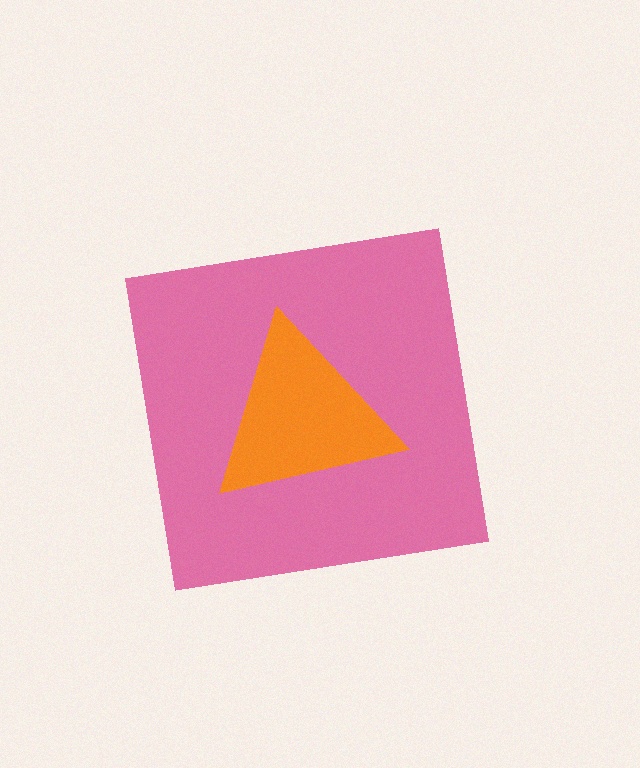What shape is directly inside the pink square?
The orange triangle.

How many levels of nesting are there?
2.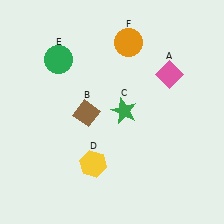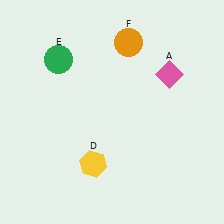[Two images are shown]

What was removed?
The brown diamond (B), the green star (C) were removed in Image 2.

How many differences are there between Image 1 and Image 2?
There are 2 differences between the two images.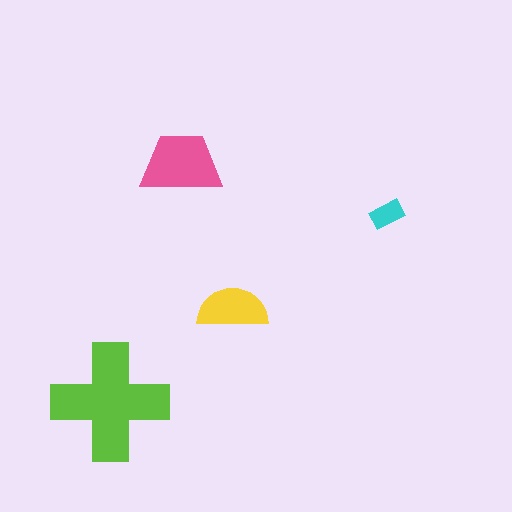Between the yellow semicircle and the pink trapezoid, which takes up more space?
The pink trapezoid.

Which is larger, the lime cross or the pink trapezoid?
The lime cross.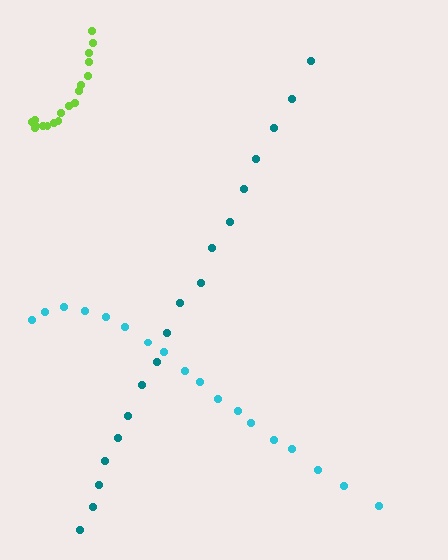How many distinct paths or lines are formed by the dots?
There are 3 distinct paths.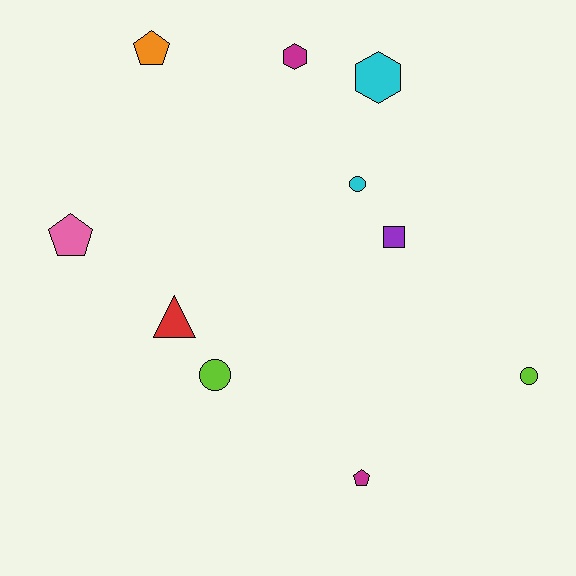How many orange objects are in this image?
There is 1 orange object.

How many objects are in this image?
There are 10 objects.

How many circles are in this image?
There are 3 circles.